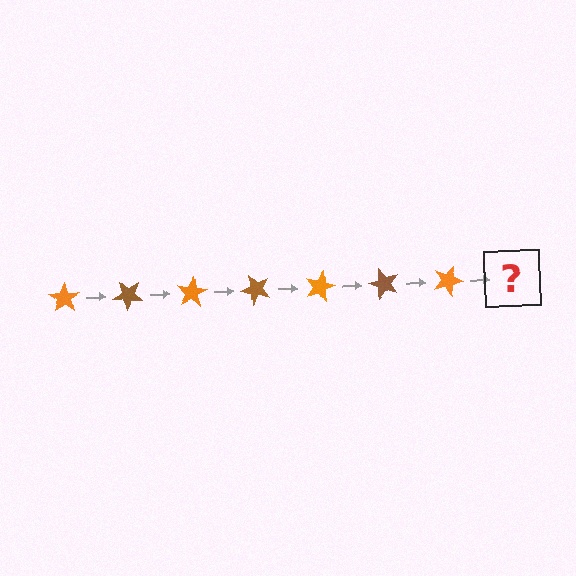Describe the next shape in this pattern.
It should be a brown star, rotated 280 degrees from the start.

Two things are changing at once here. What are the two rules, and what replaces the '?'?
The two rules are that it rotates 40 degrees each step and the color cycles through orange and brown. The '?' should be a brown star, rotated 280 degrees from the start.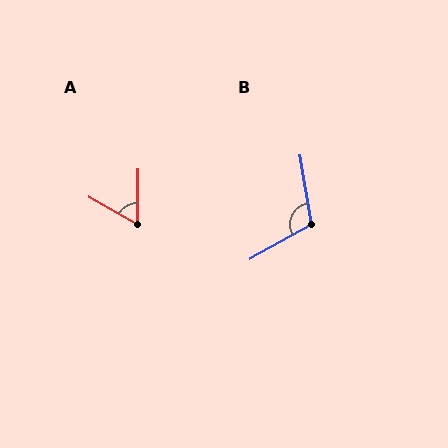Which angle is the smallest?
A, at approximately 60 degrees.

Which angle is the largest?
B, at approximately 110 degrees.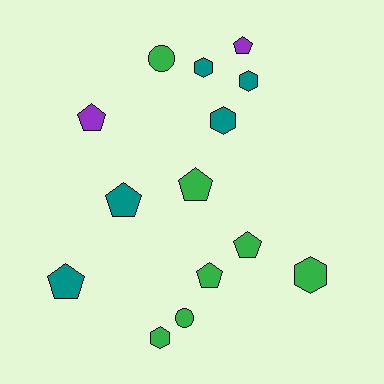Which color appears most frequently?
Green, with 7 objects.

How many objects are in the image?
There are 14 objects.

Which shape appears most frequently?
Pentagon, with 7 objects.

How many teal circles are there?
There are no teal circles.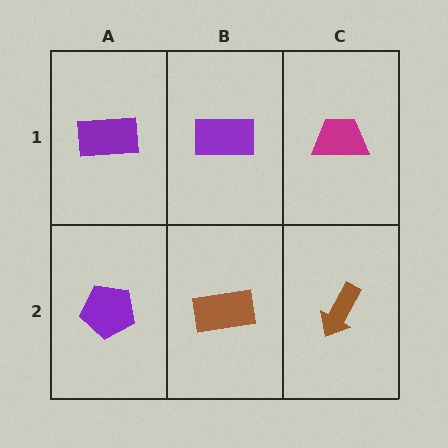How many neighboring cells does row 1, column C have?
2.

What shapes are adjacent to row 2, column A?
A purple rectangle (row 1, column A), a brown rectangle (row 2, column B).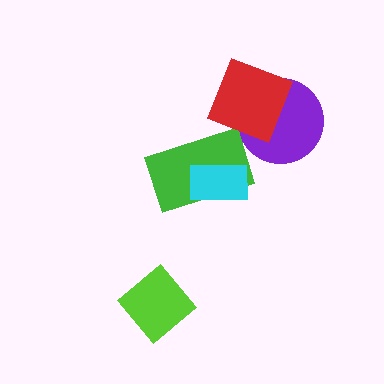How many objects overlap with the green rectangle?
1 object overlaps with the green rectangle.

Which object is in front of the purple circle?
The red square is in front of the purple circle.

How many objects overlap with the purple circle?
1 object overlaps with the purple circle.